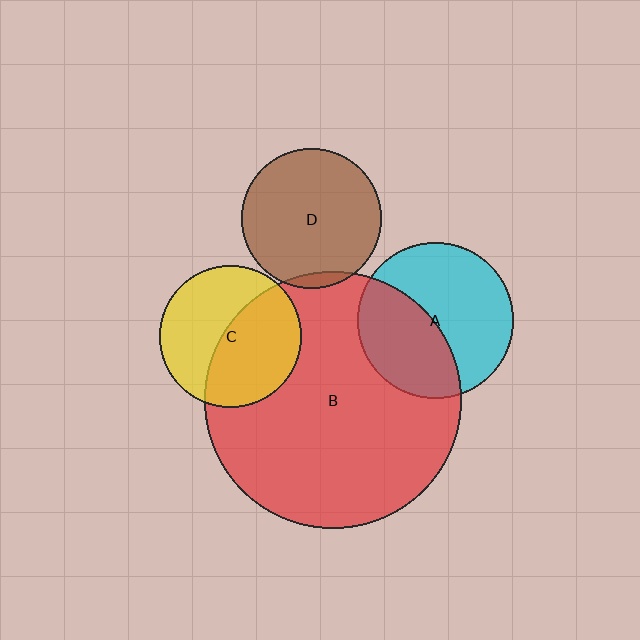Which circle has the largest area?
Circle B (red).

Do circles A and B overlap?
Yes.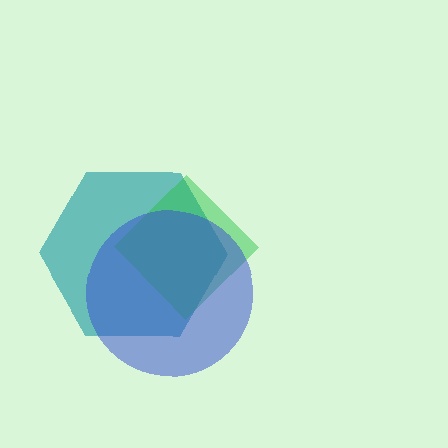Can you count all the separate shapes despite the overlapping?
Yes, there are 3 separate shapes.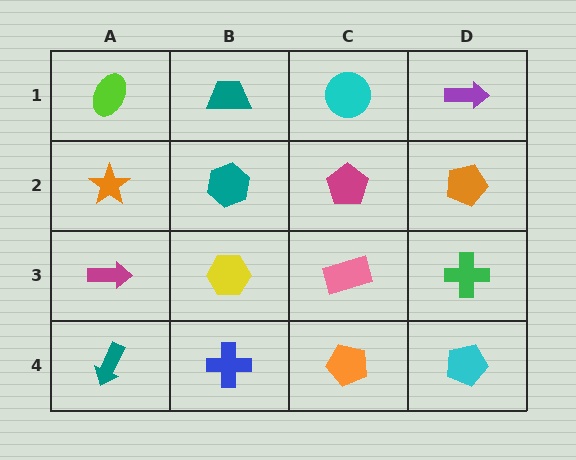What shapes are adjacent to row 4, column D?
A green cross (row 3, column D), an orange pentagon (row 4, column C).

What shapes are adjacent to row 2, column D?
A purple arrow (row 1, column D), a green cross (row 3, column D), a magenta pentagon (row 2, column C).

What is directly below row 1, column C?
A magenta pentagon.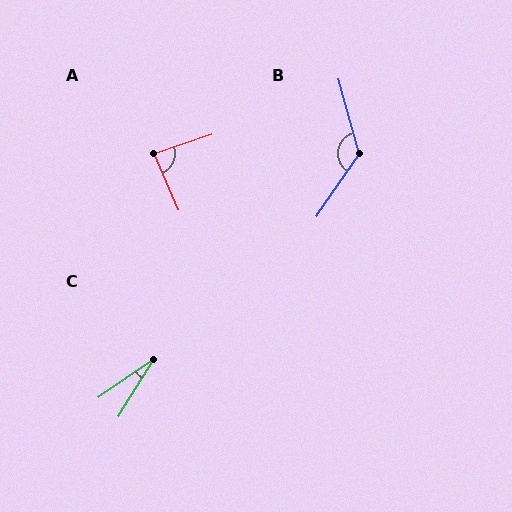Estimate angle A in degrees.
Approximately 85 degrees.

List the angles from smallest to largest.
C (24°), A (85°), B (130°).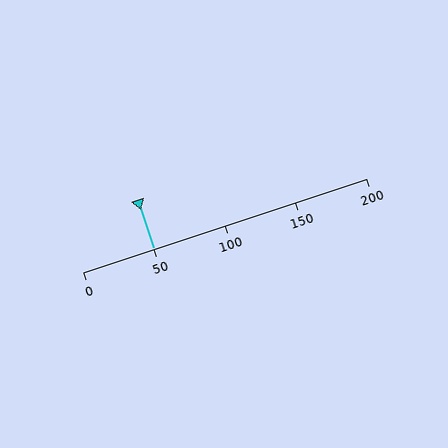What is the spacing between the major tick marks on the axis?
The major ticks are spaced 50 apart.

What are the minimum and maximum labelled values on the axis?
The axis runs from 0 to 200.